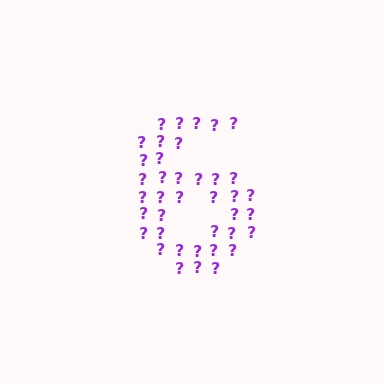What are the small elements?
The small elements are question marks.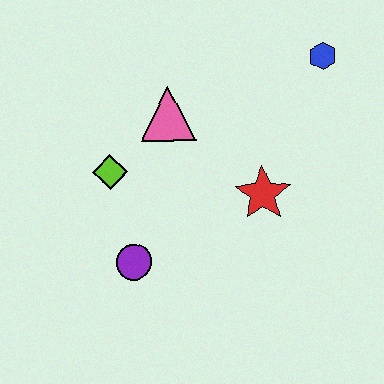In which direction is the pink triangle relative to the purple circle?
The pink triangle is above the purple circle.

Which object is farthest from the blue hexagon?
The purple circle is farthest from the blue hexagon.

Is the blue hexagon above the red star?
Yes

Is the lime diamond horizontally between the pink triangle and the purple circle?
No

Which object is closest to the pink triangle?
The lime diamond is closest to the pink triangle.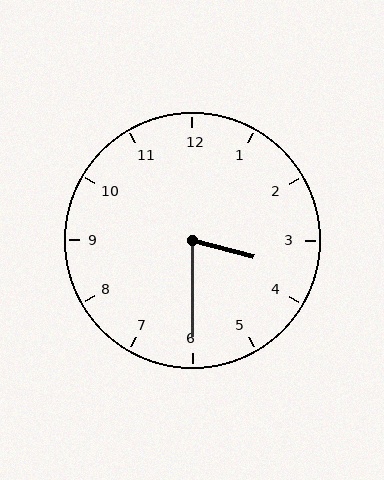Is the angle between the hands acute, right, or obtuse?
It is acute.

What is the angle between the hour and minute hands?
Approximately 75 degrees.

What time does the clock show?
3:30.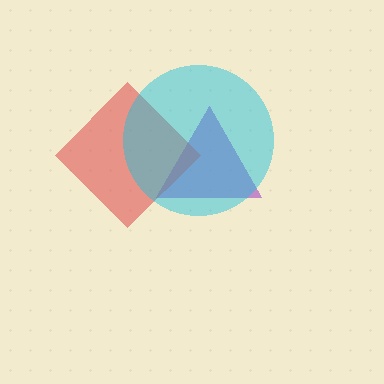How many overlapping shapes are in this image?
There are 3 overlapping shapes in the image.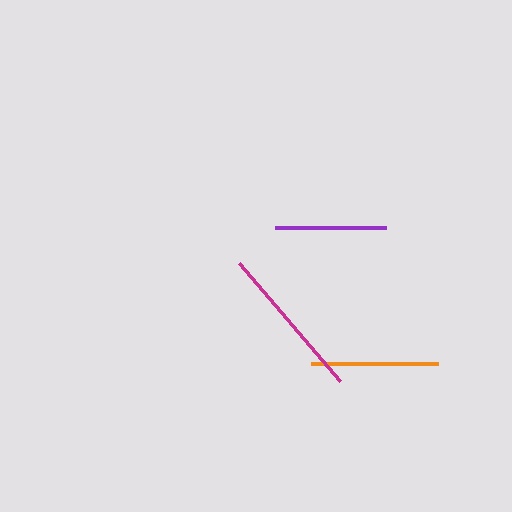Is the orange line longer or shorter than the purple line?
The orange line is longer than the purple line.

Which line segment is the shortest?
The purple line is the shortest at approximately 111 pixels.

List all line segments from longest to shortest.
From longest to shortest: magenta, orange, purple.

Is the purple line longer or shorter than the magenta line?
The magenta line is longer than the purple line.